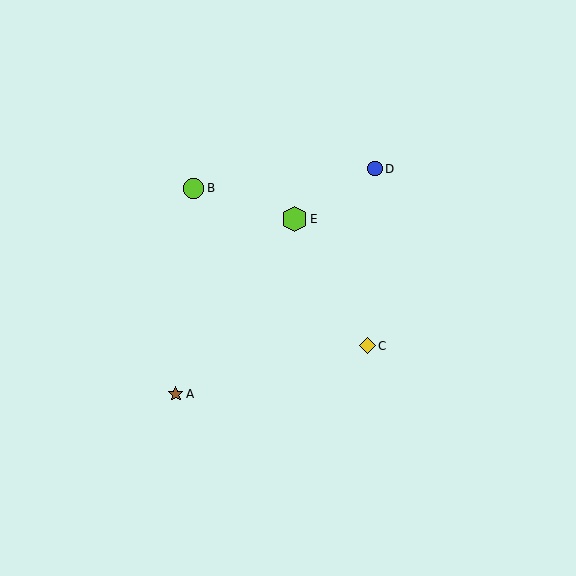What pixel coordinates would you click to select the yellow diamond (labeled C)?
Click at (367, 346) to select the yellow diamond C.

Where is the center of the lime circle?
The center of the lime circle is at (194, 188).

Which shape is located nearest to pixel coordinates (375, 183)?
The blue circle (labeled D) at (375, 169) is nearest to that location.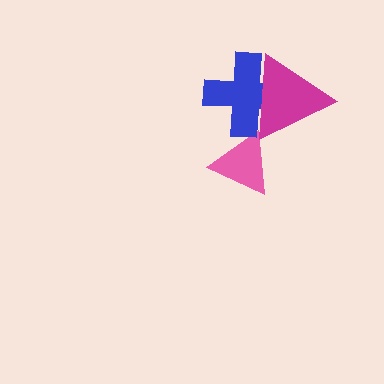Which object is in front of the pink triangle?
The blue cross is in front of the pink triangle.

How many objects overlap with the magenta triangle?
1 object overlaps with the magenta triangle.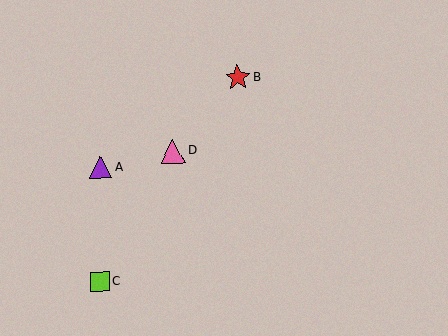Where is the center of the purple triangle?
The center of the purple triangle is at (101, 167).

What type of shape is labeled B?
Shape B is a red star.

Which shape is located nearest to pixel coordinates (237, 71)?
The red star (labeled B) at (238, 78) is nearest to that location.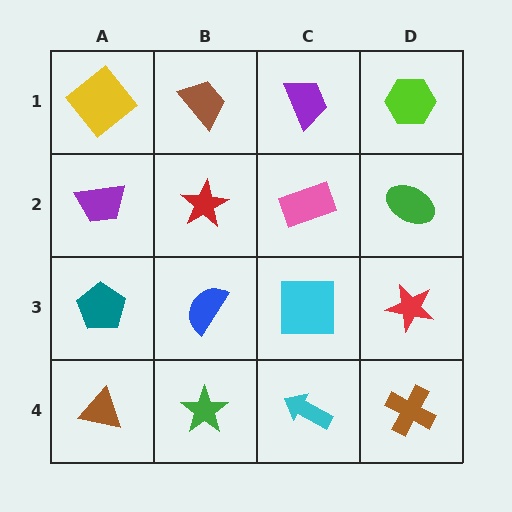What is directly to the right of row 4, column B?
A cyan arrow.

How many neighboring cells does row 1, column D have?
2.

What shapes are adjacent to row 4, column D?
A red star (row 3, column D), a cyan arrow (row 4, column C).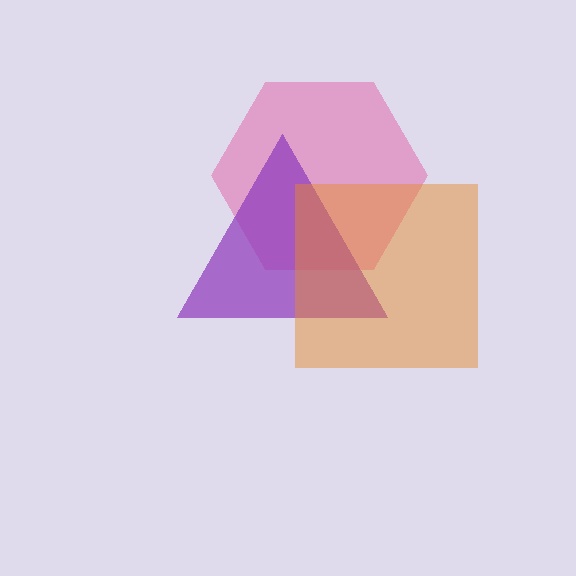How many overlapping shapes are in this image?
There are 3 overlapping shapes in the image.